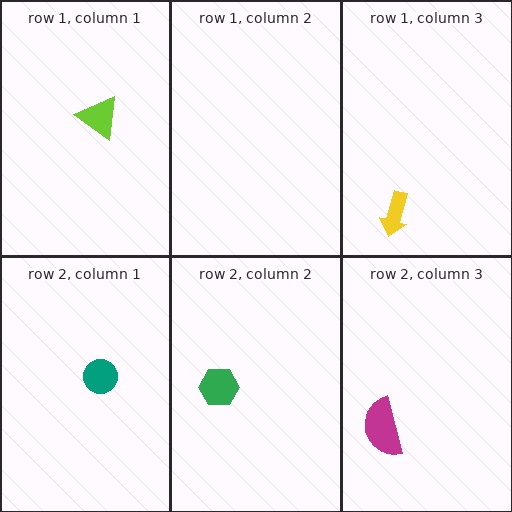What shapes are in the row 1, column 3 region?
The yellow arrow.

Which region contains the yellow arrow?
The row 1, column 3 region.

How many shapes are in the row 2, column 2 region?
1.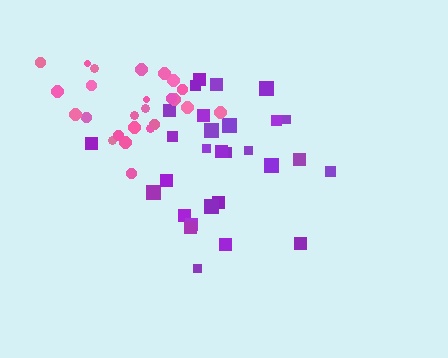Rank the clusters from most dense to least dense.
pink, purple.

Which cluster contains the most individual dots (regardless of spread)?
Purple (29).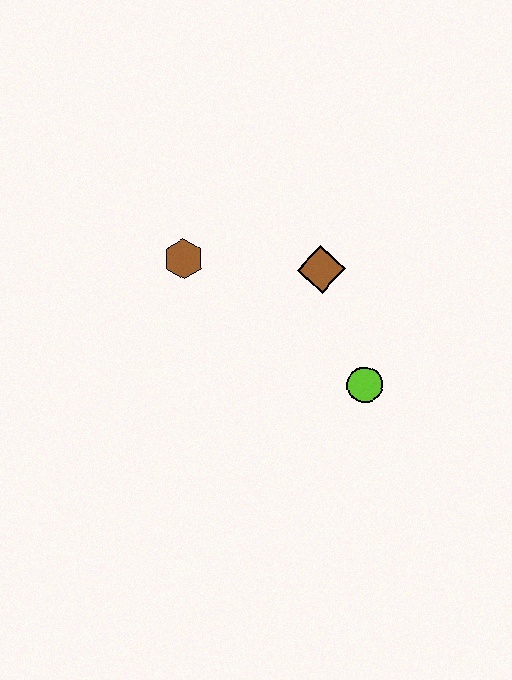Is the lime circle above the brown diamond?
No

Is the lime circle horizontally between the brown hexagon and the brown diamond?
No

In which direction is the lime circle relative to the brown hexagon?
The lime circle is to the right of the brown hexagon.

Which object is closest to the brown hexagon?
The brown diamond is closest to the brown hexagon.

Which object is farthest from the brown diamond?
The brown hexagon is farthest from the brown diamond.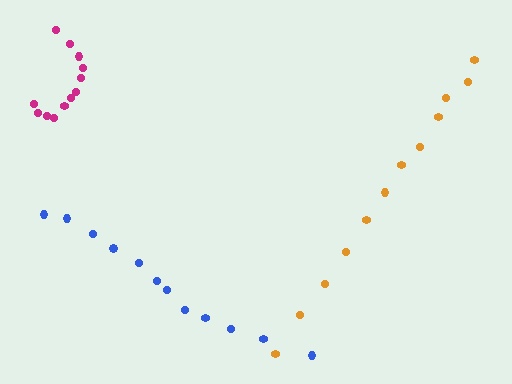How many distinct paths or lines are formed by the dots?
There are 3 distinct paths.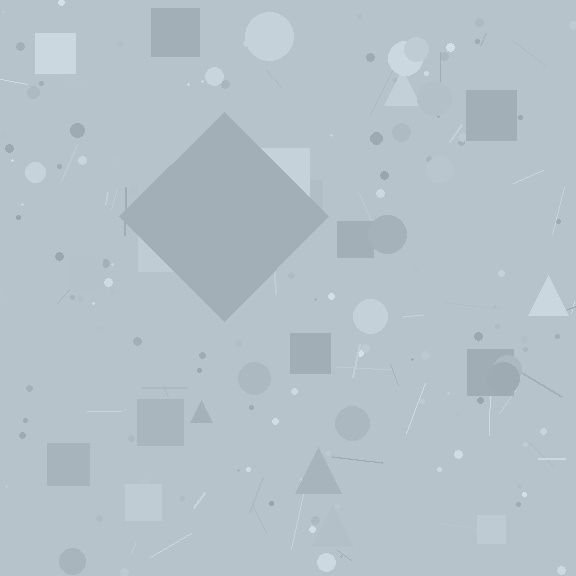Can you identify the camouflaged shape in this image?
The camouflaged shape is a diamond.